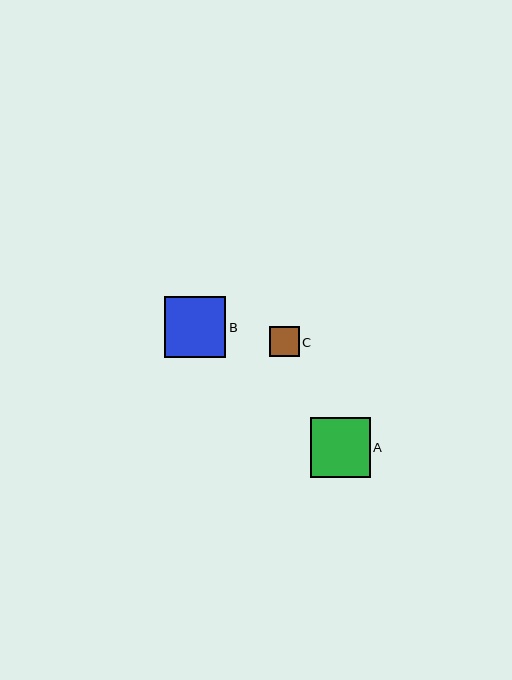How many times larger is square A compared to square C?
Square A is approximately 2.0 times the size of square C.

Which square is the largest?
Square B is the largest with a size of approximately 61 pixels.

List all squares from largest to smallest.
From largest to smallest: B, A, C.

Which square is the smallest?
Square C is the smallest with a size of approximately 30 pixels.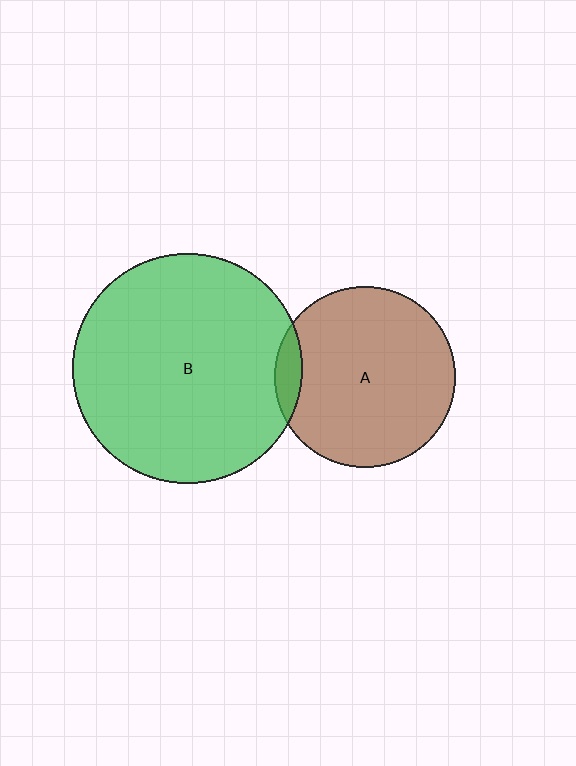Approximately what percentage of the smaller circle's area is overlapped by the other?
Approximately 10%.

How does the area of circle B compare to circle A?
Approximately 1.6 times.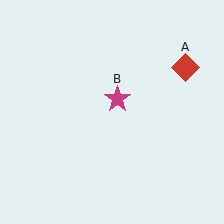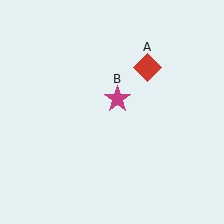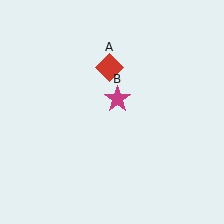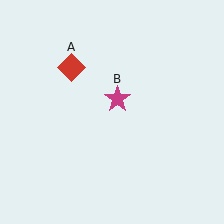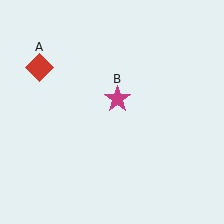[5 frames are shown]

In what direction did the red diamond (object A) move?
The red diamond (object A) moved left.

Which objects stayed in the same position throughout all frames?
Magenta star (object B) remained stationary.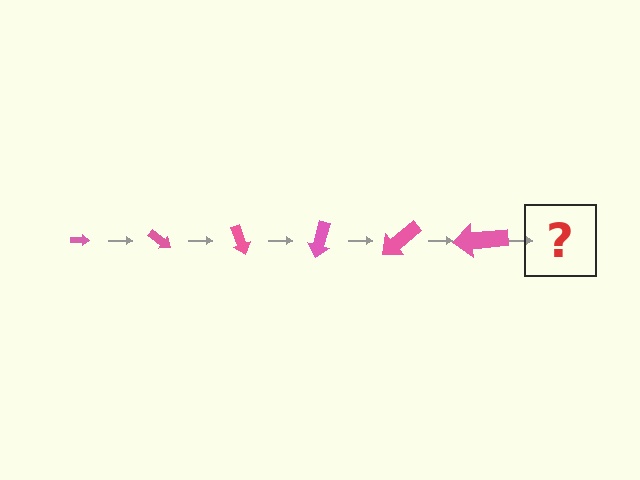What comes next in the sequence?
The next element should be an arrow, larger than the previous one and rotated 210 degrees from the start.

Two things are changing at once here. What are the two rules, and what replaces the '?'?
The two rules are that the arrow grows larger each step and it rotates 35 degrees each step. The '?' should be an arrow, larger than the previous one and rotated 210 degrees from the start.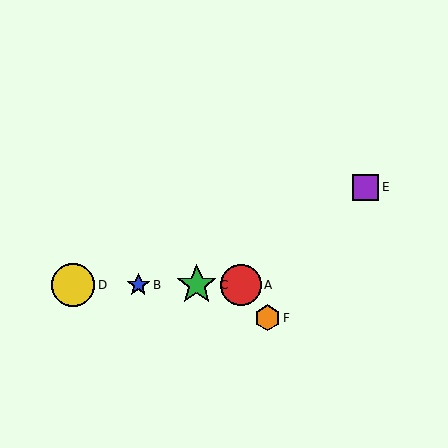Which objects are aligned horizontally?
Objects A, B, C, D are aligned horizontally.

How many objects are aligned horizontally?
4 objects (A, B, C, D) are aligned horizontally.